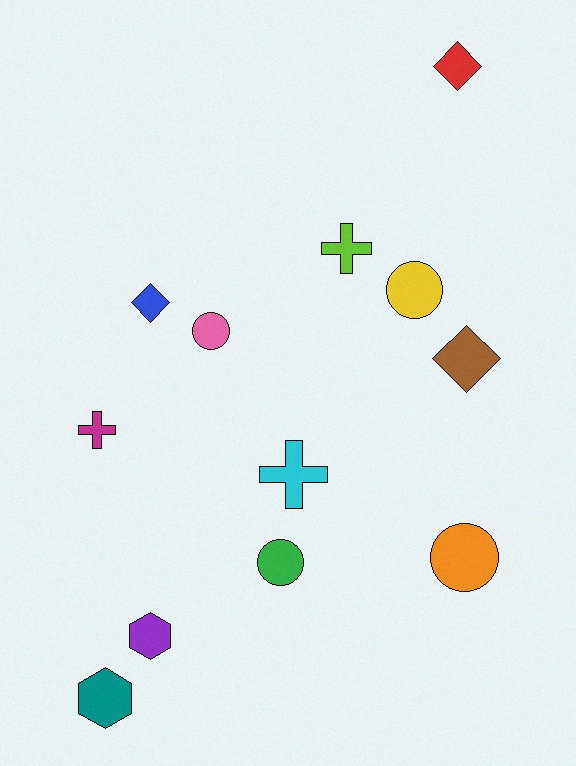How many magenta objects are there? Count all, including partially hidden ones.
There is 1 magenta object.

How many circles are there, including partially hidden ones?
There are 4 circles.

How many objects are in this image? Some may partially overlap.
There are 12 objects.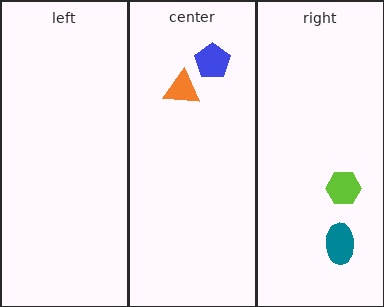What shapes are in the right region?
The lime hexagon, the teal ellipse.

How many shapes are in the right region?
2.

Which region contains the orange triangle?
The center region.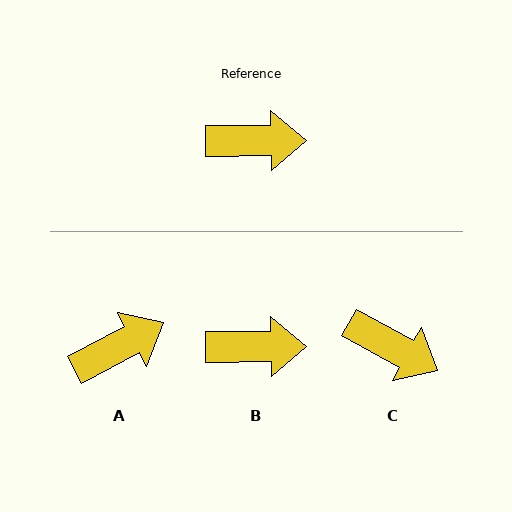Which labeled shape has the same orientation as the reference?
B.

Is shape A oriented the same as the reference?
No, it is off by about 27 degrees.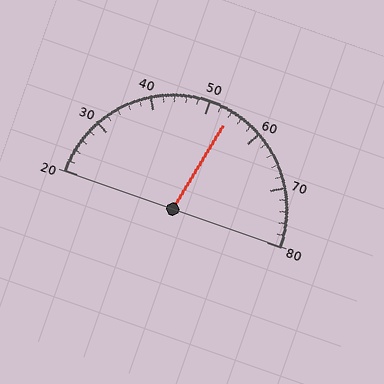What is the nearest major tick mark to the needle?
The nearest major tick mark is 50.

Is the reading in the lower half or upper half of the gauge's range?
The reading is in the upper half of the range (20 to 80).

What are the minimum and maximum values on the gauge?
The gauge ranges from 20 to 80.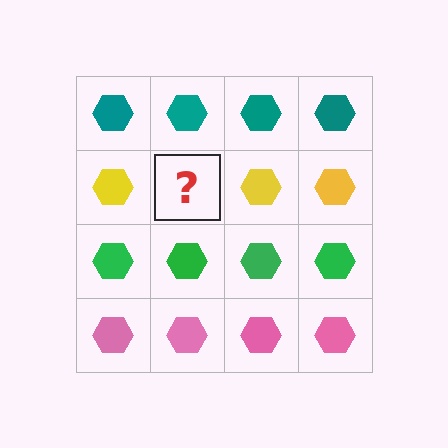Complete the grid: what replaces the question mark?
The question mark should be replaced with a yellow hexagon.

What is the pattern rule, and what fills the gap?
The rule is that each row has a consistent color. The gap should be filled with a yellow hexagon.